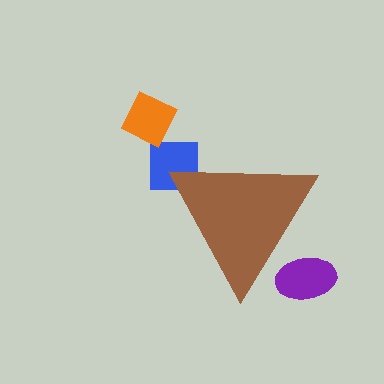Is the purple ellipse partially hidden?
Yes, the purple ellipse is partially hidden behind the brown triangle.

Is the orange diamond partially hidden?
No, the orange diamond is fully visible.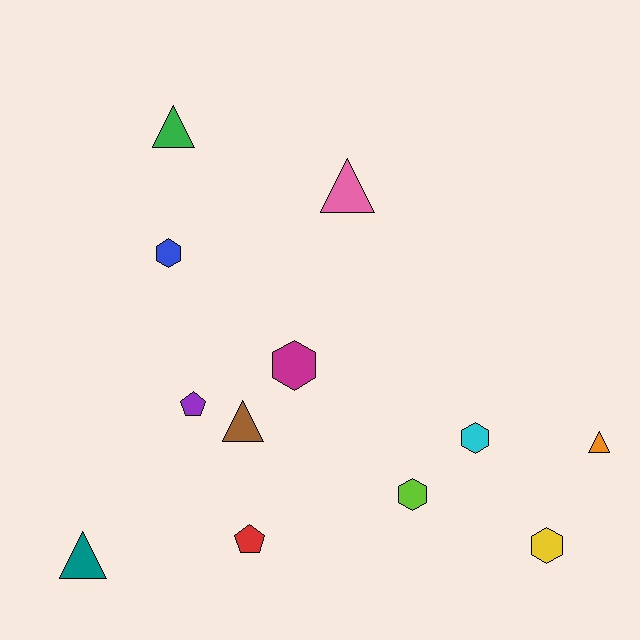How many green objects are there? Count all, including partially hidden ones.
There is 1 green object.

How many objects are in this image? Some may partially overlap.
There are 12 objects.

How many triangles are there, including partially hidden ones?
There are 5 triangles.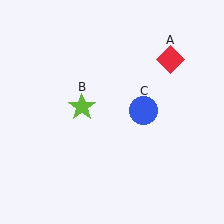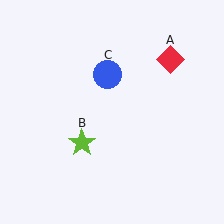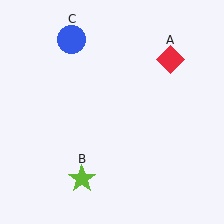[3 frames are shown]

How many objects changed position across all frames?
2 objects changed position: lime star (object B), blue circle (object C).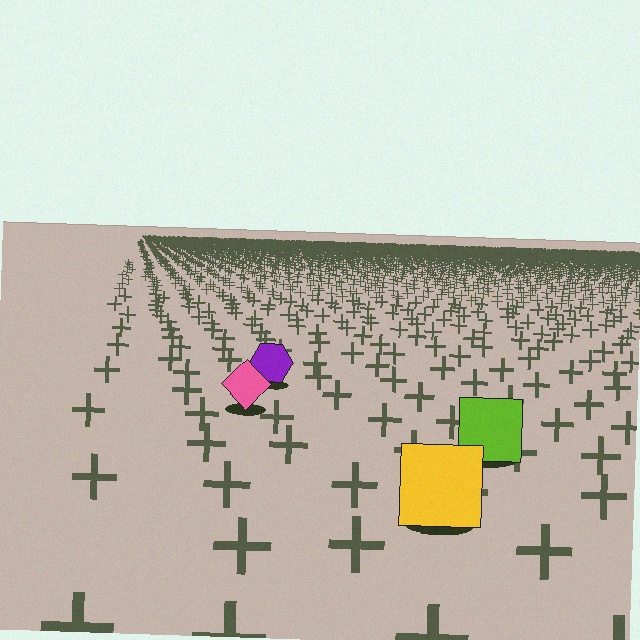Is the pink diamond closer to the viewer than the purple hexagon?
Yes. The pink diamond is closer — you can tell from the texture gradient: the ground texture is coarser near it.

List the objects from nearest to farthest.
From nearest to farthest: the yellow square, the lime square, the pink diamond, the purple hexagon.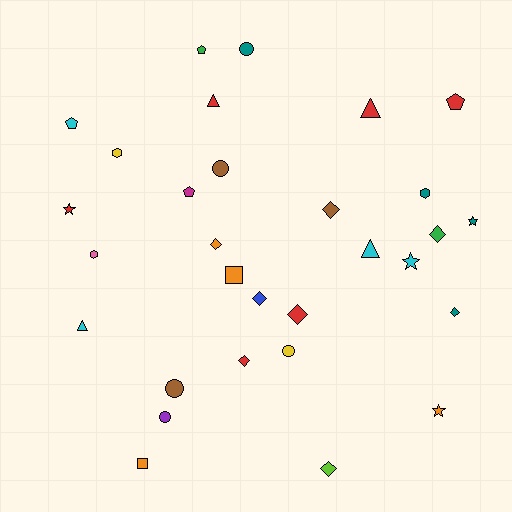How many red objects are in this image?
There are 6 red objects.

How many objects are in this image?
There are 30 objects.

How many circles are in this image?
There are 5 circles.